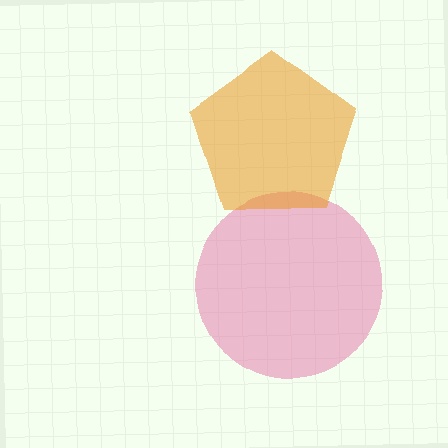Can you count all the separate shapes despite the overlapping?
Yes, there are 2 separate shapes.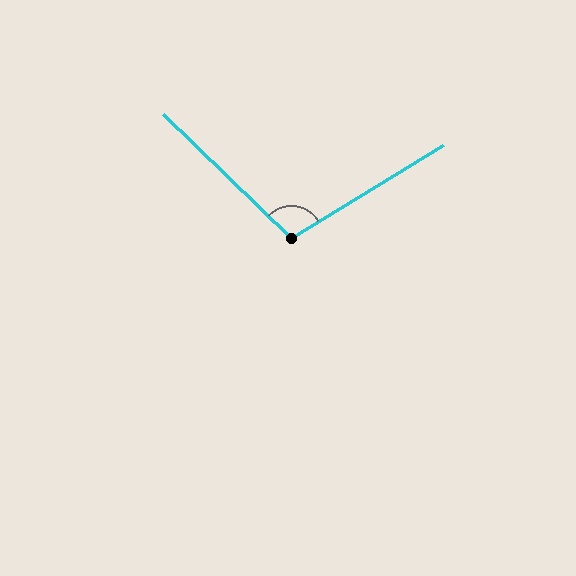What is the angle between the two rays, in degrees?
Approximately 105 degrees.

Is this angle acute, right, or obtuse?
It is obtuse.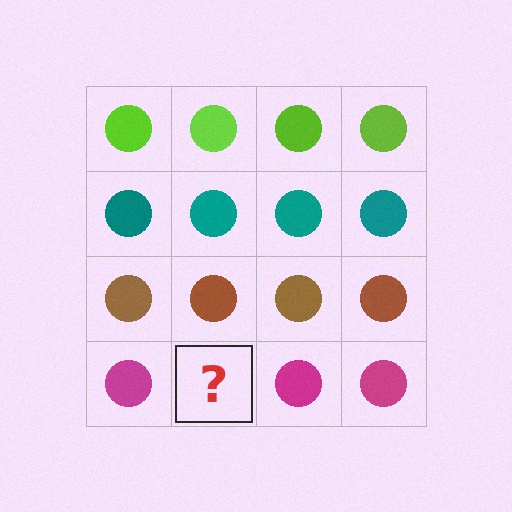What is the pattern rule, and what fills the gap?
The rule is that each row has a consistent color. The gap should be filled with a magenta circle.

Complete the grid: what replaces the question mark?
The question mark should be replaced with a magenta circle.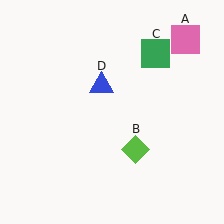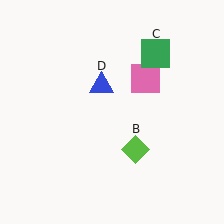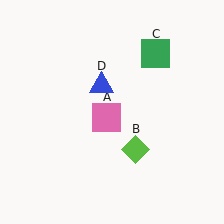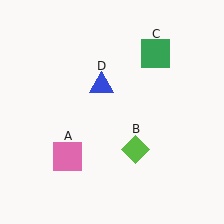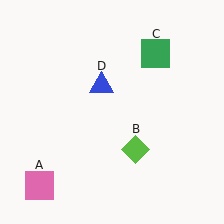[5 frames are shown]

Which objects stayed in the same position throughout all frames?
Lime diamond (object B) and green square (object C) and blue triangle (object D) remained stationary.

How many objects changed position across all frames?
1 object changed position: pink square (object A).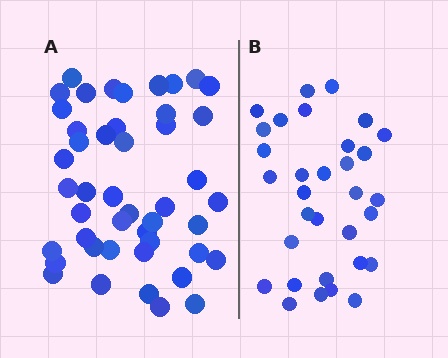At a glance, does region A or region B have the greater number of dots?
Region A (the left region) has more dots.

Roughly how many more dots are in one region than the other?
Region A has approximately 15 more dots than region B.